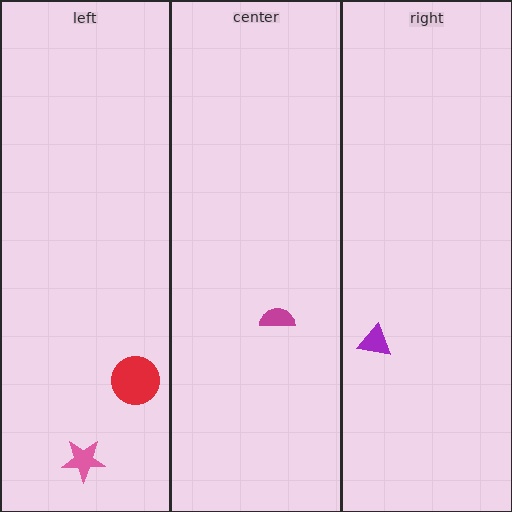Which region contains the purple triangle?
The right region.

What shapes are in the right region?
The purple triangle.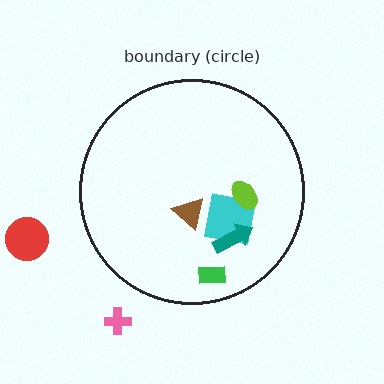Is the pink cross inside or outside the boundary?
Outside.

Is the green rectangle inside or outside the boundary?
Inside.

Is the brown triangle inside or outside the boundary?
Inside.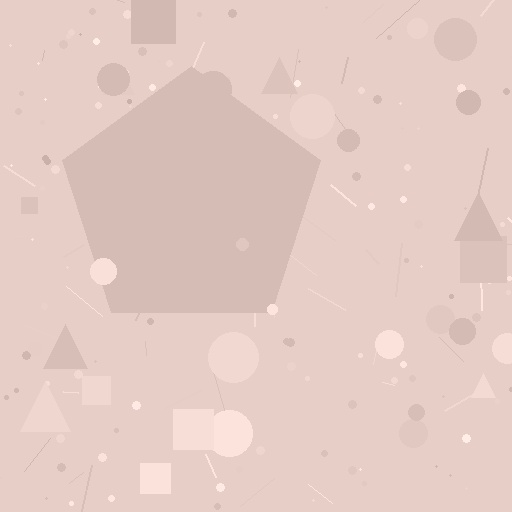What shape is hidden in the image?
A pentagon is hidden in the image.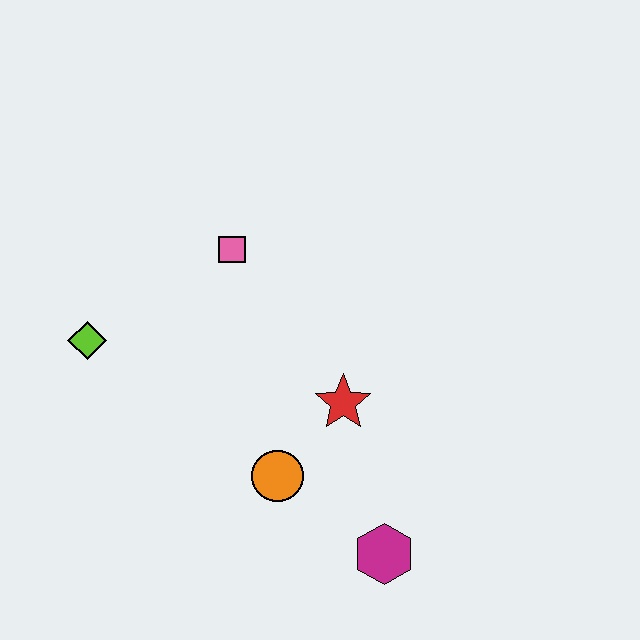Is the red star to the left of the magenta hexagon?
Yes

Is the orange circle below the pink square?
Yes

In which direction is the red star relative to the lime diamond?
The red star is to the right of the lime diamond.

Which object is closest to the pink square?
The lime diamond is closest to the pink square.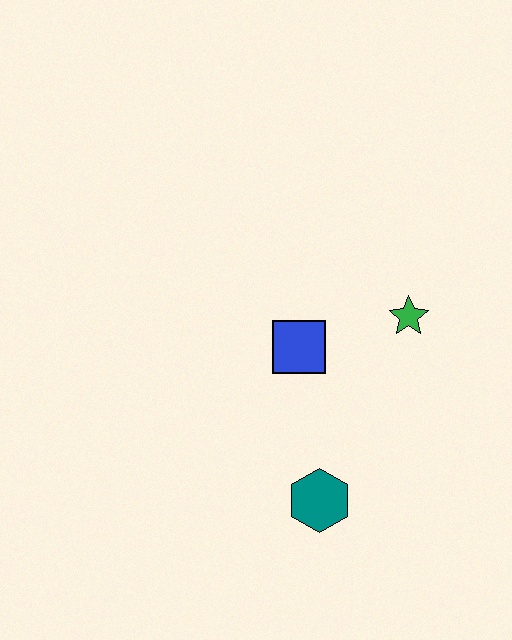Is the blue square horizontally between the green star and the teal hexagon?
No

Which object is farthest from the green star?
The teal hexagon is farthest from the green star.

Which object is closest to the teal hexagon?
The blue square is closest to the teal hexagon.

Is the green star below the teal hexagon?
No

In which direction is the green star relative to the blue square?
The green star is to the right of the blue square.